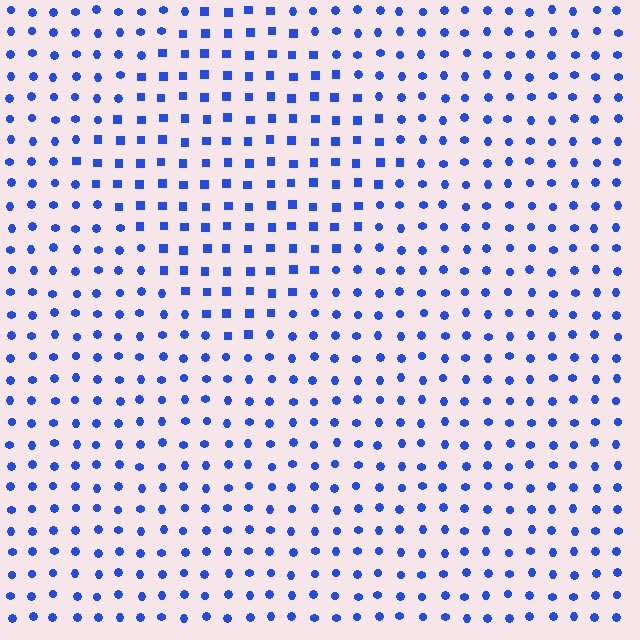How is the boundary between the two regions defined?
The boundary is defined by a change in element shape: squares inside vs. circles outside. All elements share the same color and spacing.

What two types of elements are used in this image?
The image uses squares inside the diamond region and circles outside it.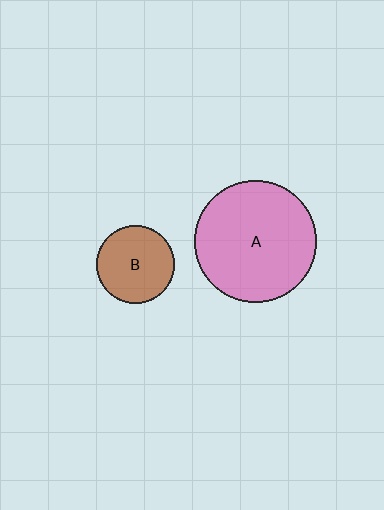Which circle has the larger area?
Circle A (pink).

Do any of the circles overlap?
No, none of the circles overlap.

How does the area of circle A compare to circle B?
Approximately 2.5 times.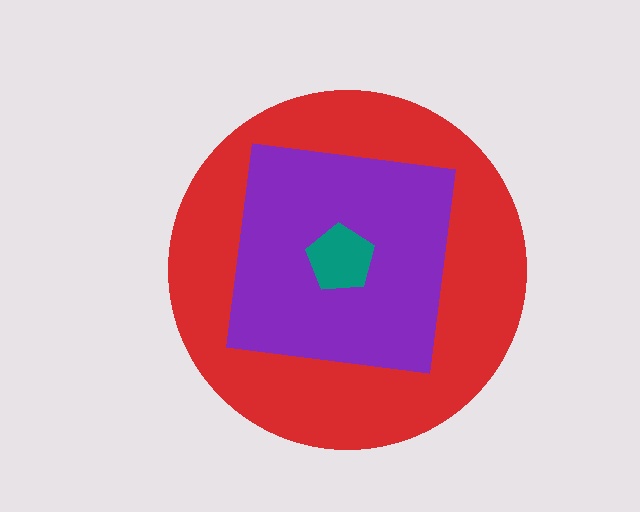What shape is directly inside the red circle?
The purple square.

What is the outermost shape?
The red circle.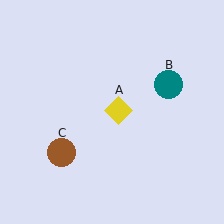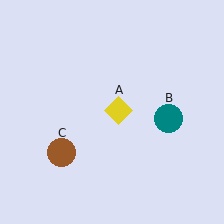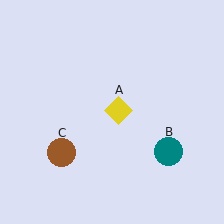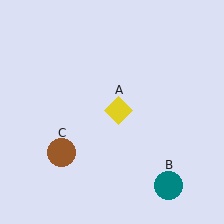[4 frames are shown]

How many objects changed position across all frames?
1 object changed position: teal circle (object B).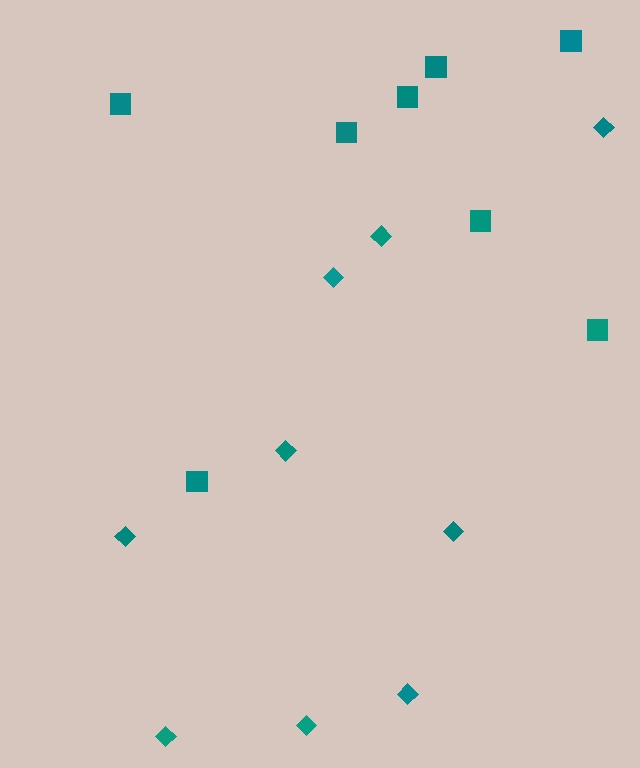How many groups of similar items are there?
There are 2 groups: one group of squares (8) and one group of diamonds (9).